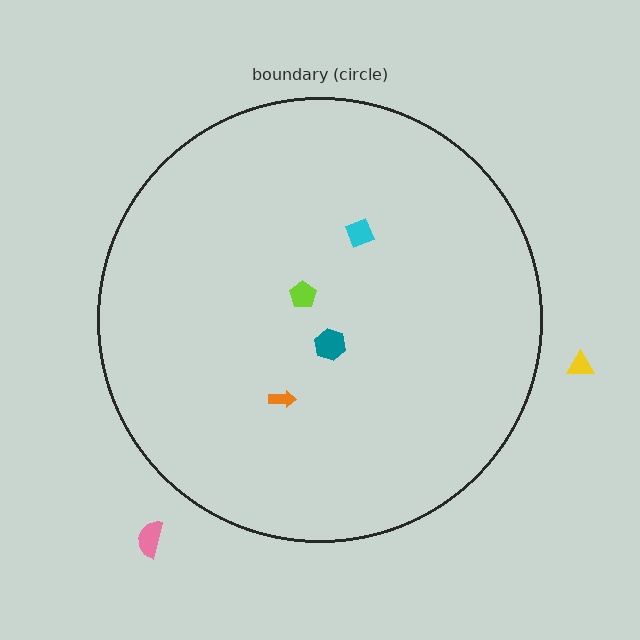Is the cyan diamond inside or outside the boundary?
Inside.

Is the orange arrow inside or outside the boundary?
Inside.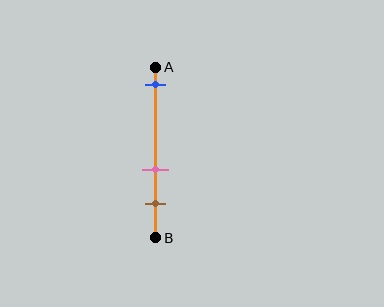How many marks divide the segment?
There are 3 marks dividing the segment.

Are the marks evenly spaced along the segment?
No, the marks are not evenly spaced.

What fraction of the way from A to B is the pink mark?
The pink mark is approximately 60% (0.6) of the way from A to B.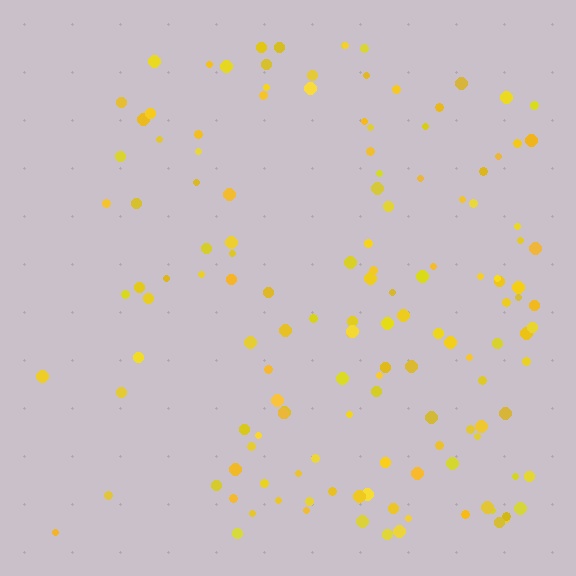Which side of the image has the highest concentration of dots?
The right.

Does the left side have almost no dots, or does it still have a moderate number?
Still a moderate number, just noticeably fewer than the right.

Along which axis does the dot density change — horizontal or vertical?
Horizontal.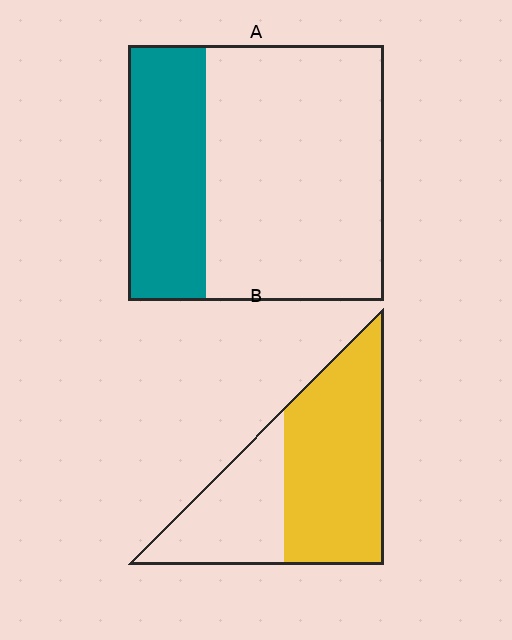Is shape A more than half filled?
No.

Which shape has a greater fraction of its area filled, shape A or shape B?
Shape B.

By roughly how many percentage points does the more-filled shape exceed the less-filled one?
By roughly 30 percentage points (B over A).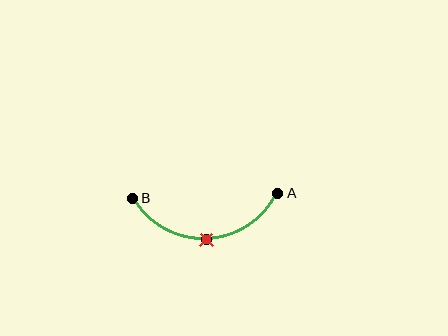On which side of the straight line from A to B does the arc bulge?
The arc bulges below the straight line connecting A and B.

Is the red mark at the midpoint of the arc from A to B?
Yes. The red mark lies on the arc at equal arc-length from both A and B — it is the arc midpoint.